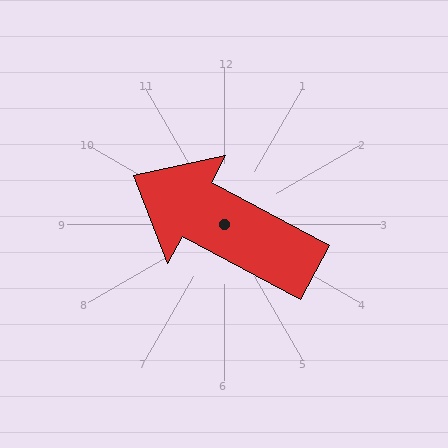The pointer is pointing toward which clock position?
Roughly 10 o'clock.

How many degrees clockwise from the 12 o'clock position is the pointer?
Approximately 298 degrees.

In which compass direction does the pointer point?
Northwest.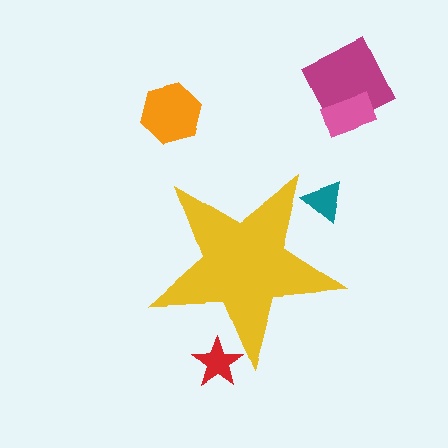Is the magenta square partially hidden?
No, the magenta square is fully visible.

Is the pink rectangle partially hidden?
No, the pink rectangle is fully visible.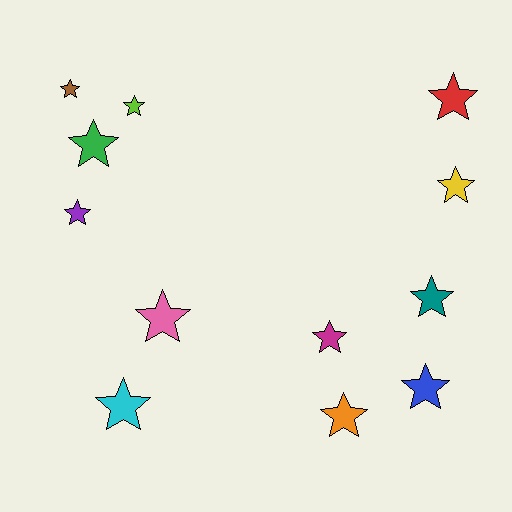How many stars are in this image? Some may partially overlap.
There are 12 stars.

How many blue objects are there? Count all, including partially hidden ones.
There is 1 blue object.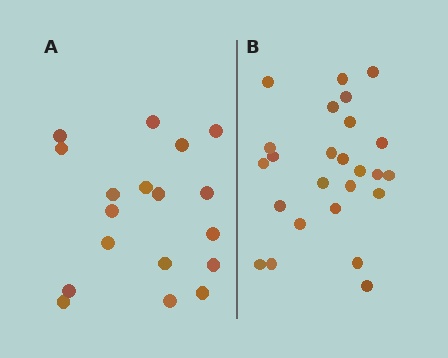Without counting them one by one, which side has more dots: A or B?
Region B (the right region) has more dots.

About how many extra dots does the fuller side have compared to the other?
Region B has roughly 8 or so more dots than region A.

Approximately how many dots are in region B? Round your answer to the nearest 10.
About 20 dots. (The exact count is 25, which rounds to 20.)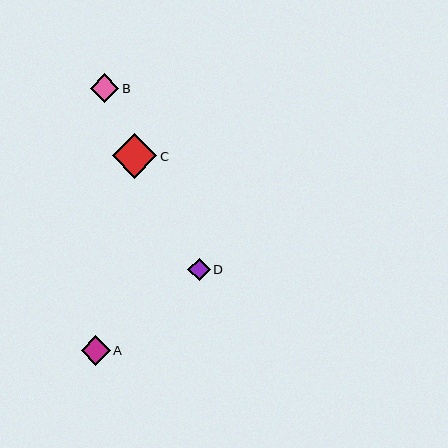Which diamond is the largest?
Diamond C is the largest with a size of approximately 45 pixels.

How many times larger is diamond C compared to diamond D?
Diamond C is approximately 2.0 times the size of diamond D.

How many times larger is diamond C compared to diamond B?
Diamond C is approximately 1.6 times the size of diamond B.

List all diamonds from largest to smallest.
From largest to smallest: C, A, B, D.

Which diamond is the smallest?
Diamond D is the smallest with a size of approximately 22 pixels.